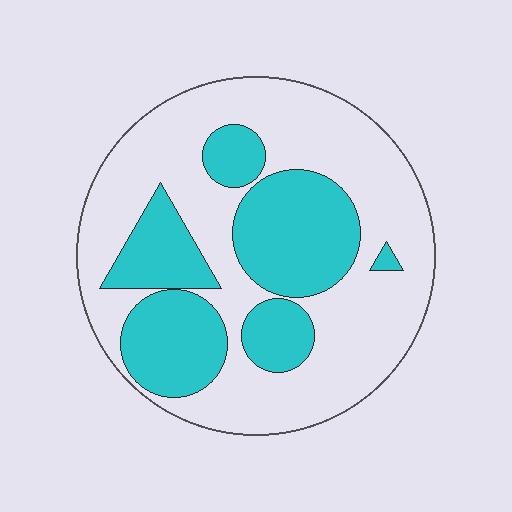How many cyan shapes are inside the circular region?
6.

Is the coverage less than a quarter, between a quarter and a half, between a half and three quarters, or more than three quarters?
Between a quarter and a half.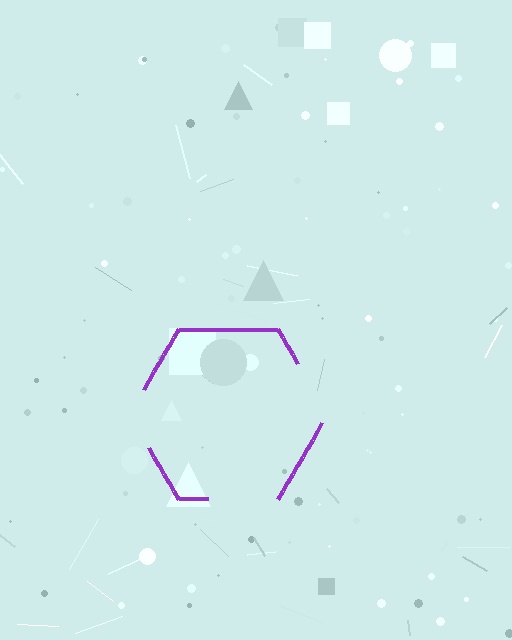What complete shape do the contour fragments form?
The contour fragments form a hexagon.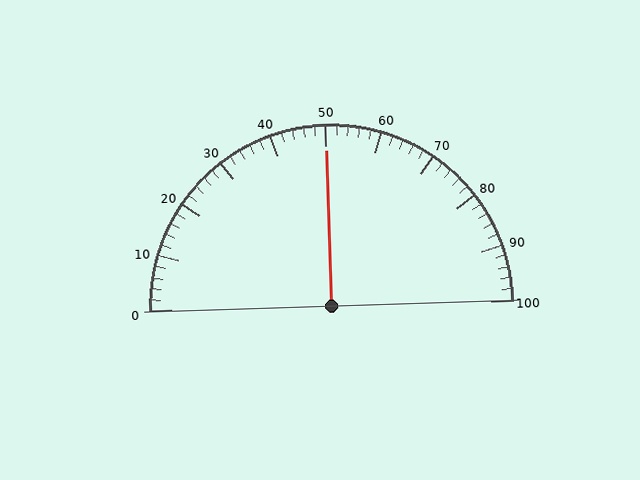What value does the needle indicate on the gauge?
The needle indicates approximately 50.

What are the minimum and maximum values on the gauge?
The gauge ranges from 0 to 100.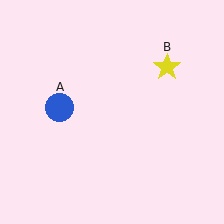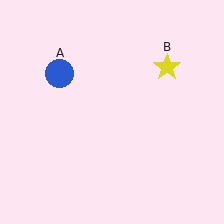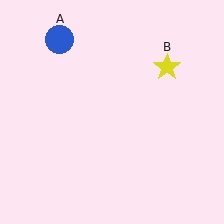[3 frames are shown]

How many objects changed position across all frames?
1 object changed position: blue circle (object A).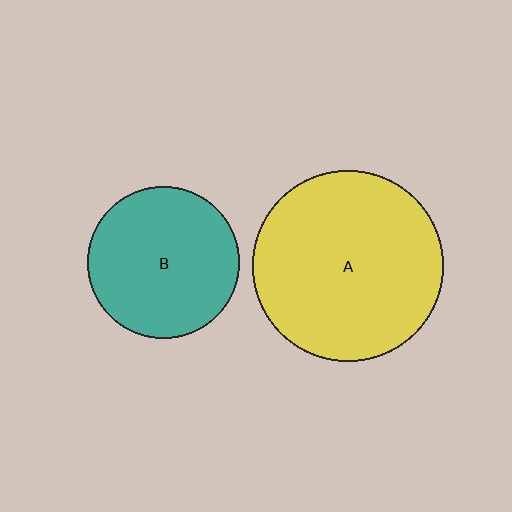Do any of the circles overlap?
No, none of the circles overlap.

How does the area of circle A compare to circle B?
Approximately 1.6 times.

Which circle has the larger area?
Circle A (yellow).